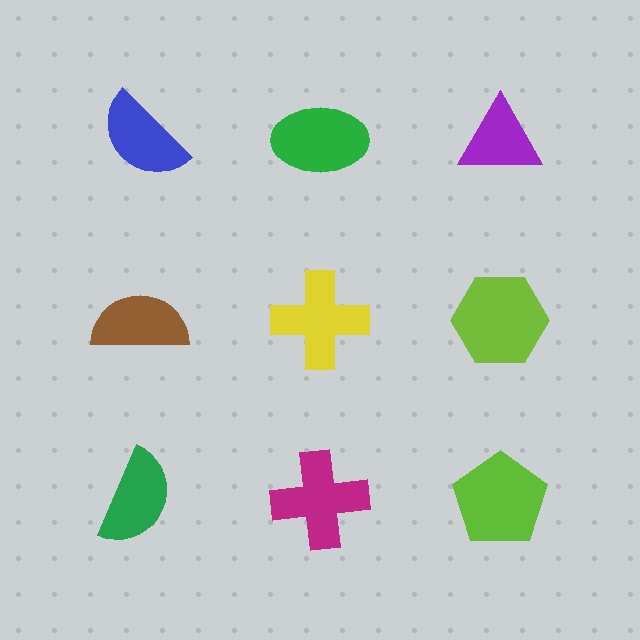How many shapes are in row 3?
3 shapes.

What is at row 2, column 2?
A yellow cross.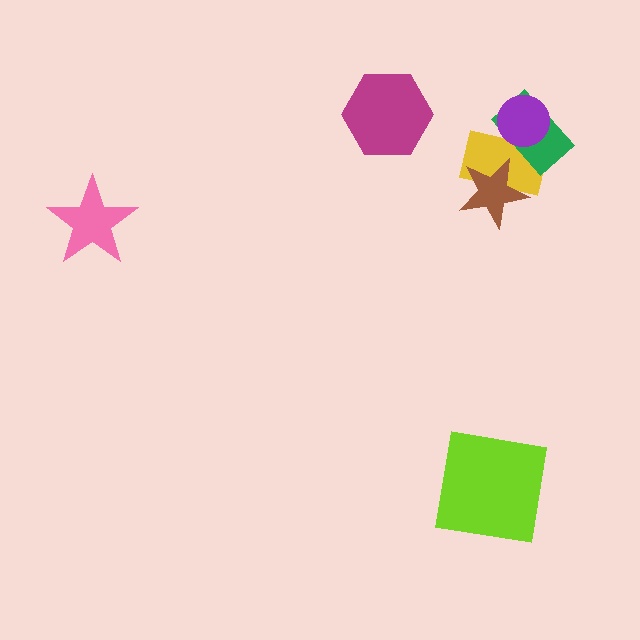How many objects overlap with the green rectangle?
2 objects overlap with the green rectangle.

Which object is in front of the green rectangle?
The purple circle is in front of the green rectangle.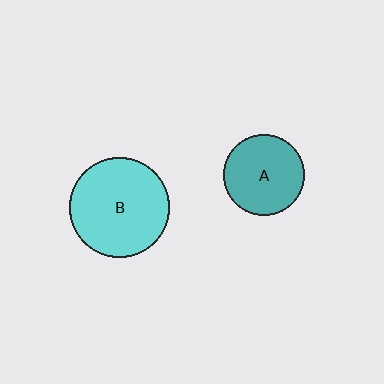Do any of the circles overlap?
No, none of the circles overlap.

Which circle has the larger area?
Circle B (cyan).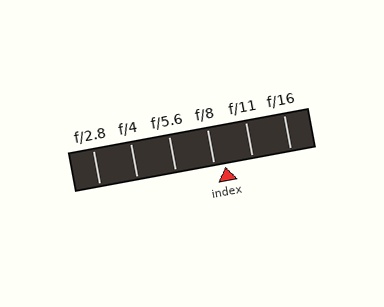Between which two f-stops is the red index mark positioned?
The index mark is between f/8 and f/11.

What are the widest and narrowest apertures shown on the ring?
The widest aperture shown is f/2.8 and the narrowest is f/16.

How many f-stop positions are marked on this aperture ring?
There are 6 f-stop positions marked.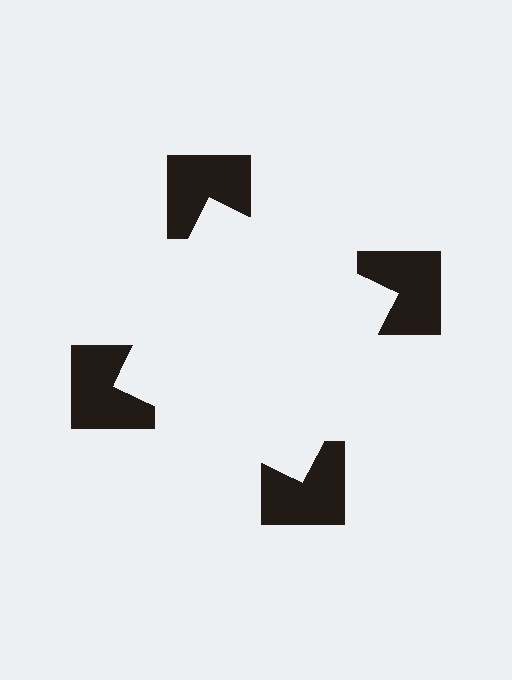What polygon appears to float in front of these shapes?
An illusory square — its edges are inferred from the aligned wedge cuts in the notched squares, not physically drawn.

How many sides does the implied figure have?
4 sides.